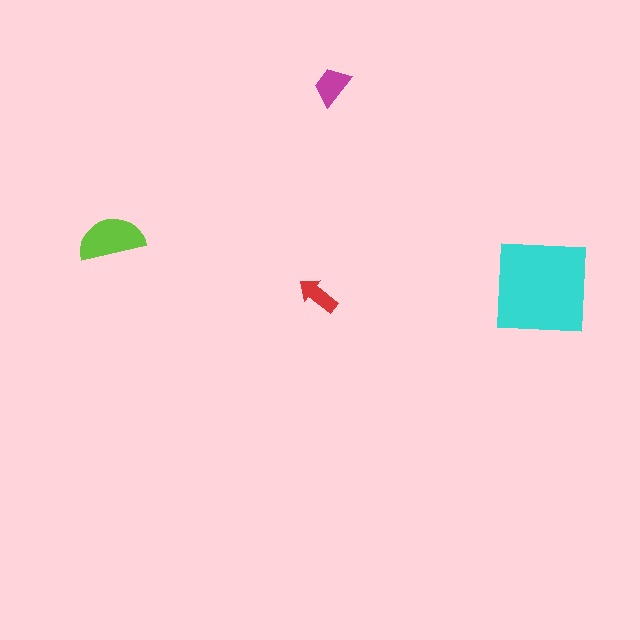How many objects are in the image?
There are 4 objects in the image.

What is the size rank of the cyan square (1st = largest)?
1st.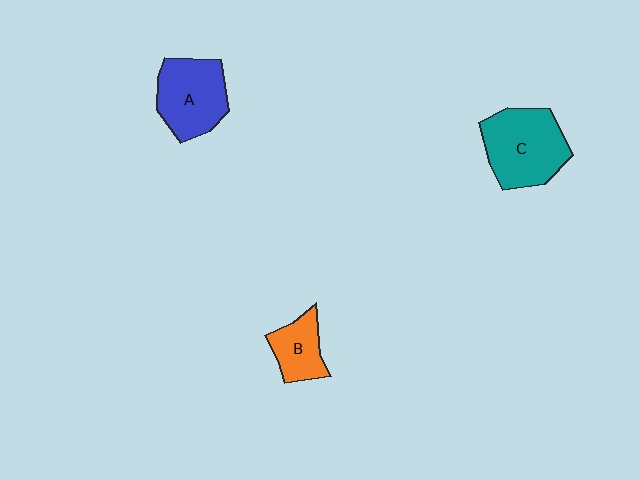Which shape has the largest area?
Shape C (teal).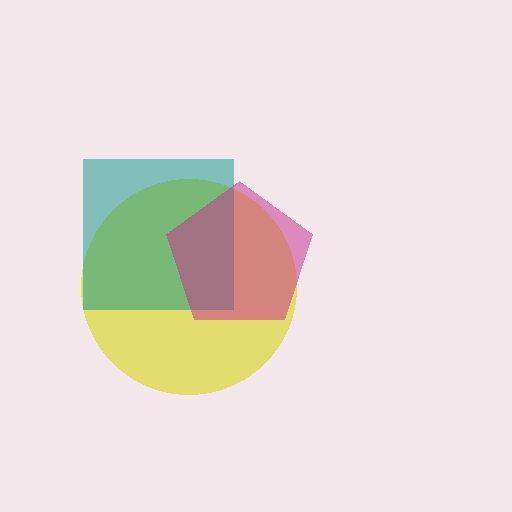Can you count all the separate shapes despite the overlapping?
Yes, there are 3 separate shapes.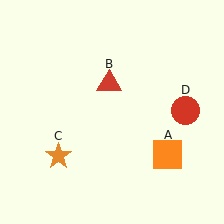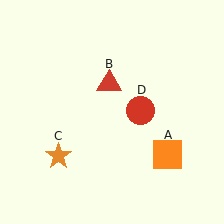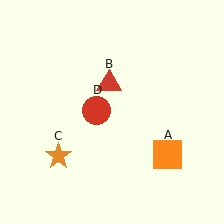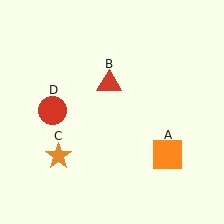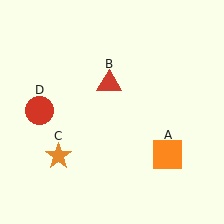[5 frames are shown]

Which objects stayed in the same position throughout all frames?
Orange square (object A) and red triangle (object B) and orange star (object C) remained stationary.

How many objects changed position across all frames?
1 object changed position: red circle (object D).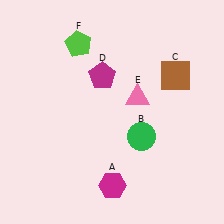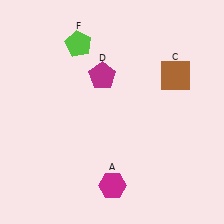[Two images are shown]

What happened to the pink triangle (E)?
The pink triangle (E) was removed in Image 2. It was in the top-right area of Image 1.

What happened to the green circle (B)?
The green circle (B) was removed in Image 2. It was in the bottom-right area of Image 1.